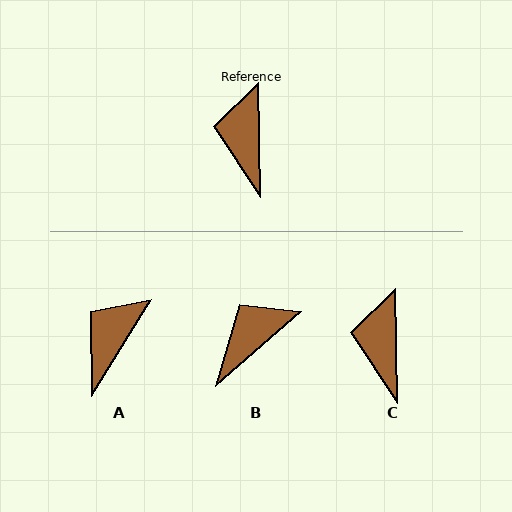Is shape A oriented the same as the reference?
No, it is off by about 33 degrees.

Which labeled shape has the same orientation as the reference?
C.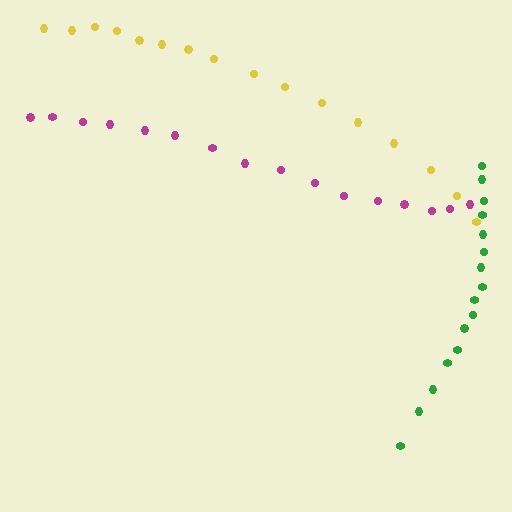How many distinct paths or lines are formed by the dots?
There are 3 distinct paths.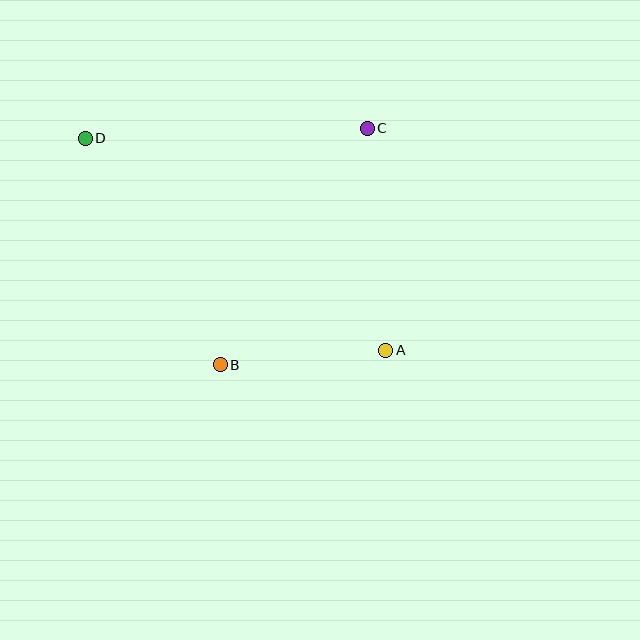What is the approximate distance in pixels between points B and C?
The distance between B and C is approximately 279 pixels.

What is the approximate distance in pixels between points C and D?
The distance between C and D is approximately 282 pixels.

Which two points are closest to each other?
Points A and B are closest to each other.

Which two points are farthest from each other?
Points A and D are farthest from each other.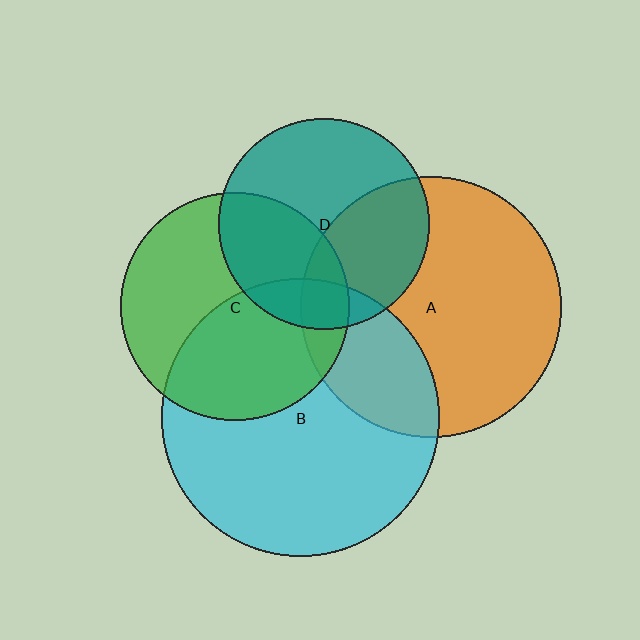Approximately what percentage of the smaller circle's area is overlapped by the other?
Approximately 25%.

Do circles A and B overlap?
Yes.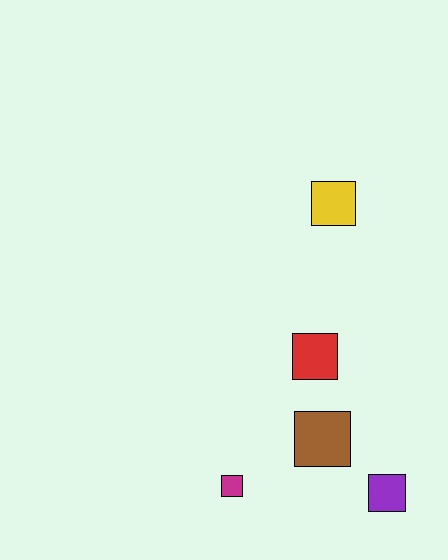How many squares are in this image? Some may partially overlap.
There are 5 squares.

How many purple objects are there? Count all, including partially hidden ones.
There is 1 purple object.